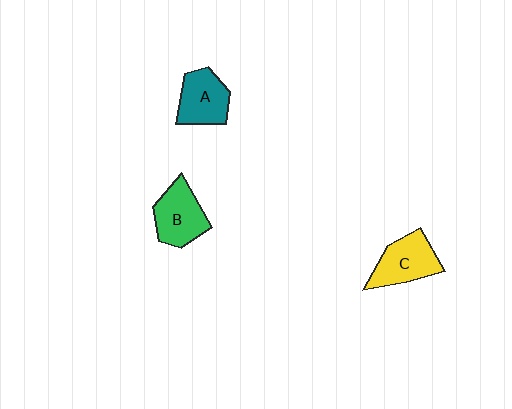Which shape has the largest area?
Shape C (yellow).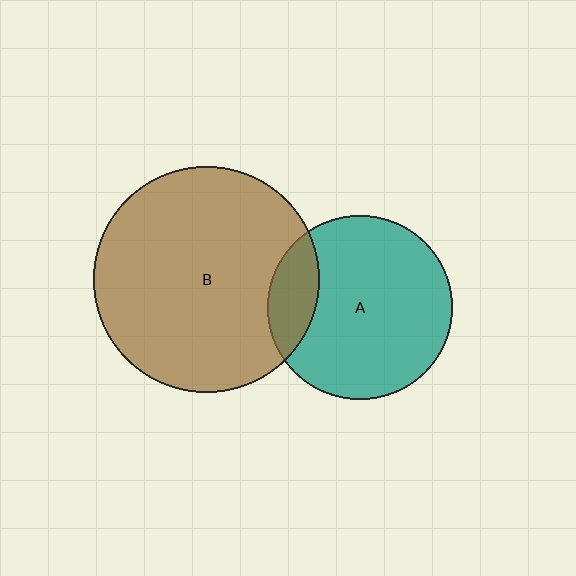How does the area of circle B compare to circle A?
Approximately 1.5 times.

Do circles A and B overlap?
Yes.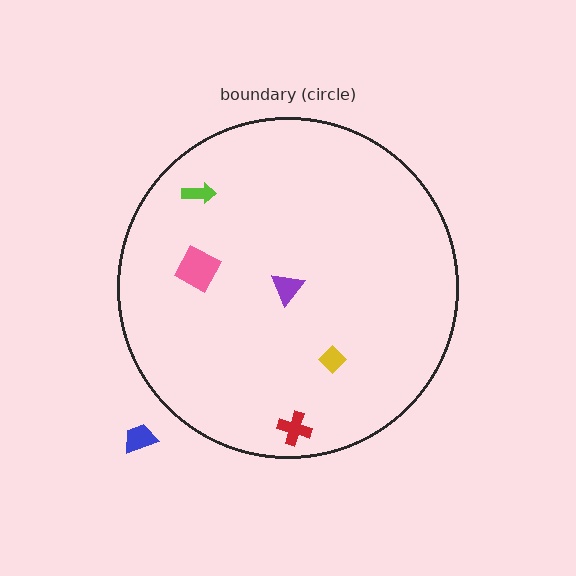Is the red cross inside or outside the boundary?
Inside.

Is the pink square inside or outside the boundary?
Inside.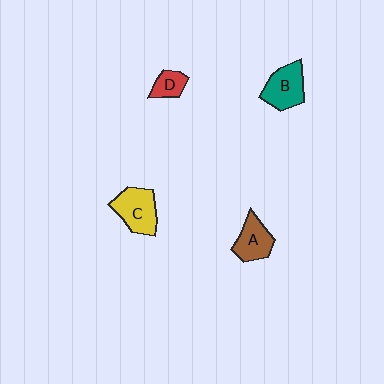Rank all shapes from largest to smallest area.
From largest to smallest: C (yellow), B (teal), A (brown), D (red).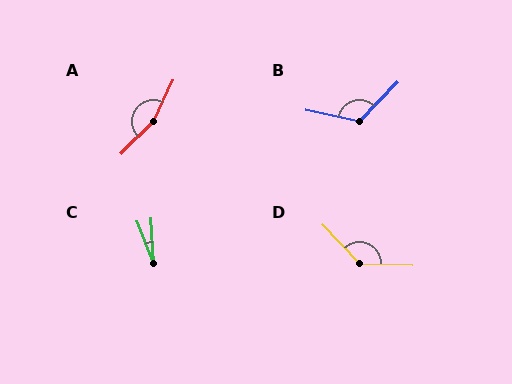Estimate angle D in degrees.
Approximately 134 degrees.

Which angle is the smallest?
C, at approximately 19 degrees.